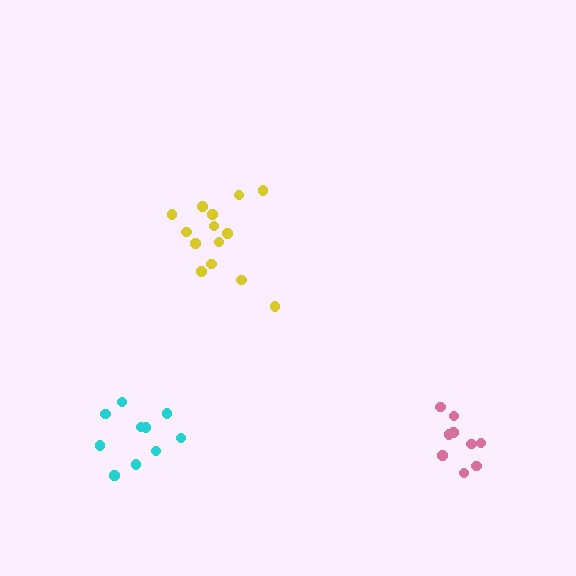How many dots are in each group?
Group 1: 10 dots, Group 2: 14 dots, Group 3: 9 dots (33 total).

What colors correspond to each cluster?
The clusters are colored: cyan, yellow, pink.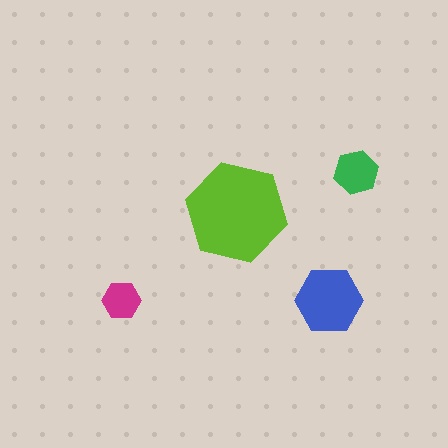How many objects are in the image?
There are 4 objects in the image.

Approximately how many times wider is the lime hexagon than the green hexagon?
About 2.5 times wider.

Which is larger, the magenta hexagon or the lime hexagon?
The lime one.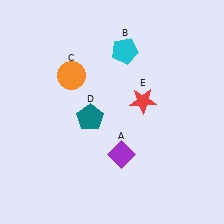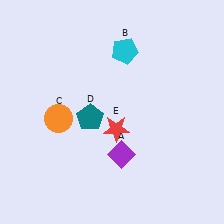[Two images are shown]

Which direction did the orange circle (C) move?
The orange circle (C) moved down.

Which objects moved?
The objects that moved are: the orange circle (C), the red star (E).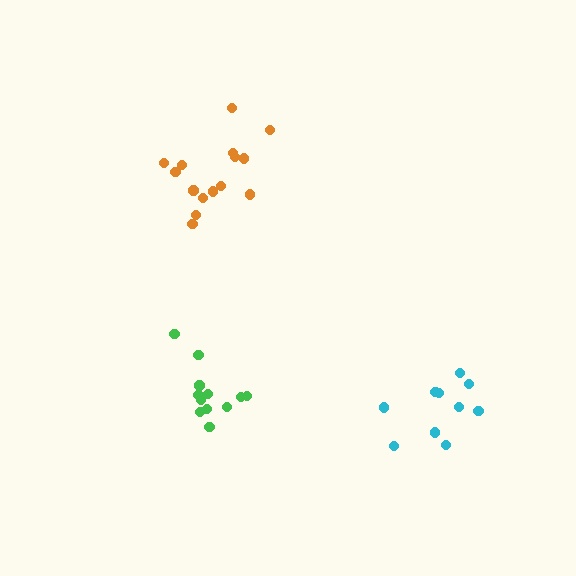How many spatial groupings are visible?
There are 3 spatial groupings.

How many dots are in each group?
Group 1: 15 dots, Group 2: 12 dots, Group 3: 10 dots (37 total).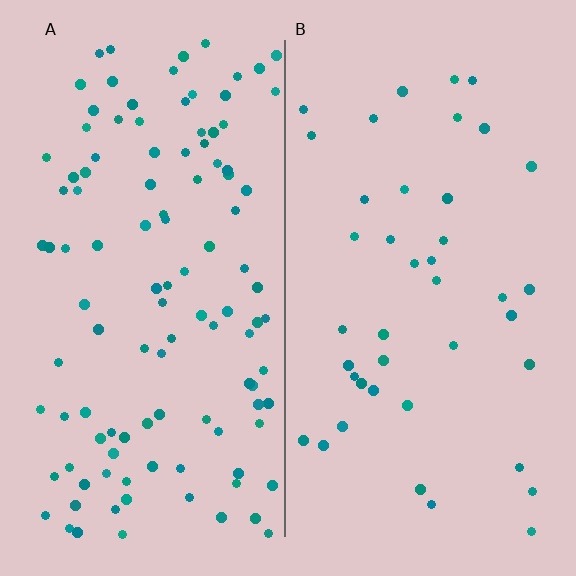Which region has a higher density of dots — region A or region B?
A (the left).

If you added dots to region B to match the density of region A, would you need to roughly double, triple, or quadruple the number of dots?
Approximately triple.